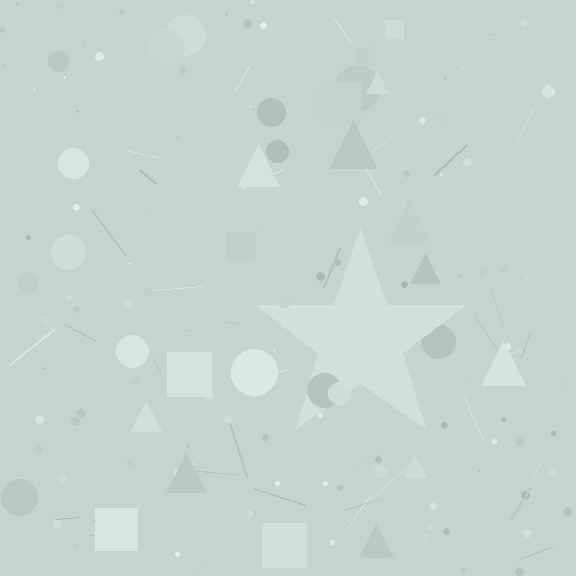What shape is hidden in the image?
A star is hidden in the image.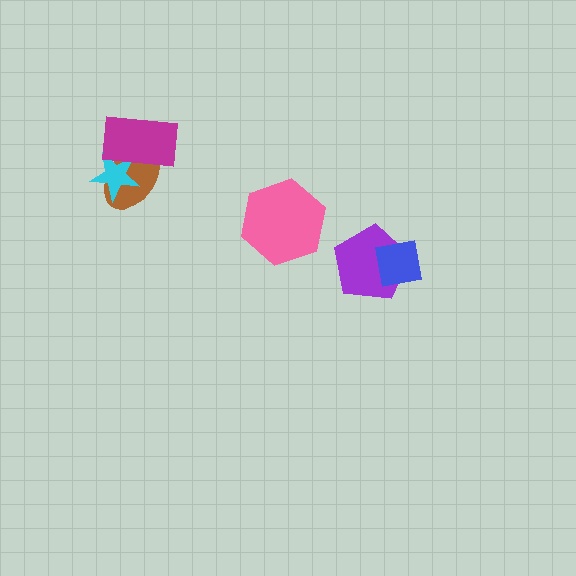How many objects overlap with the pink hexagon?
0 objects overlap with the pink hexagon.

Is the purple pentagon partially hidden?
Yes, it is partially covered by another shape.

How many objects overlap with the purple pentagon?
1 object overlaps with the purple pentagon.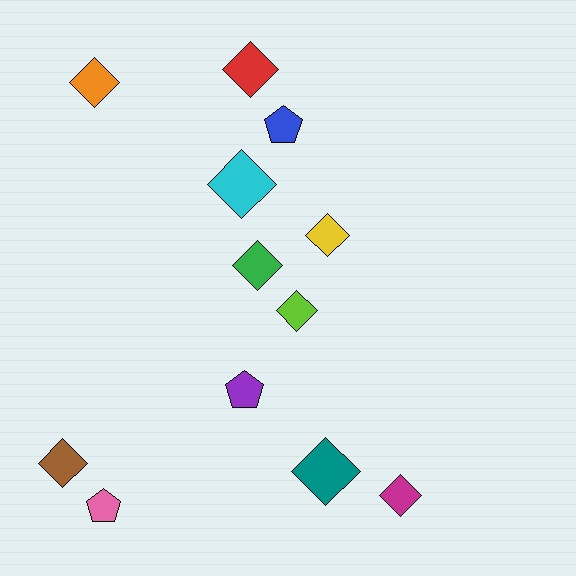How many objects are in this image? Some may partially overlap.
There are 12 objects.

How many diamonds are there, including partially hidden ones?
There are 9 diamonds.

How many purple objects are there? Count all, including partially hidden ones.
There is 1 purple object.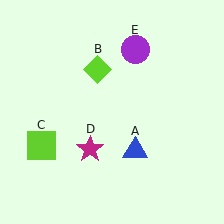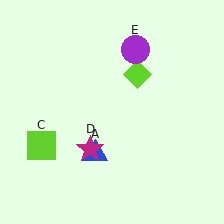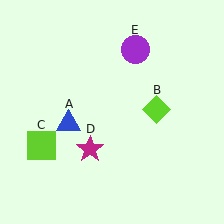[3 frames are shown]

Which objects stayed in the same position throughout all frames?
Lime square (object C) and magenta star (object D) and purple circle (object E) remained stationary.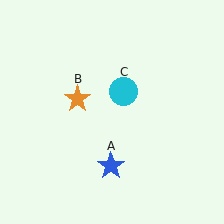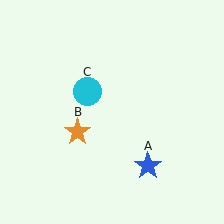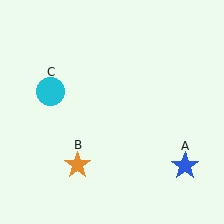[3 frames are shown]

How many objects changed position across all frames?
3 objects changed position: blue star (object A), orange star (object B), cyan circle (object C).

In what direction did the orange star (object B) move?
The orange star (object B) moved down.